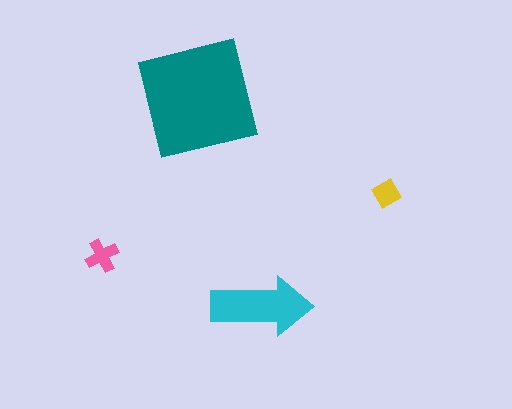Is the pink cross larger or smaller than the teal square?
Smaller.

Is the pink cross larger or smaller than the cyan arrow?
Smaller.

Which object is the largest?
The teal square.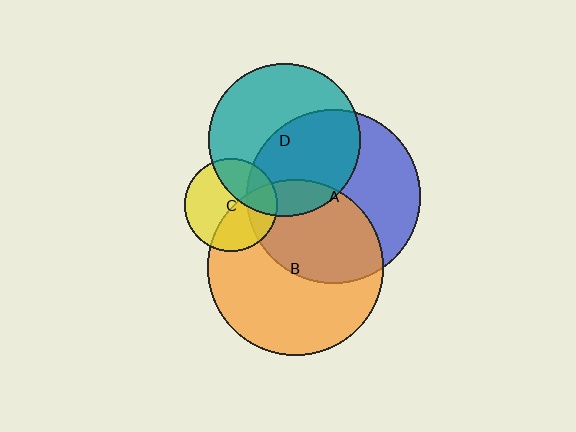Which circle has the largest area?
Circle B (orange).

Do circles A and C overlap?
Yes.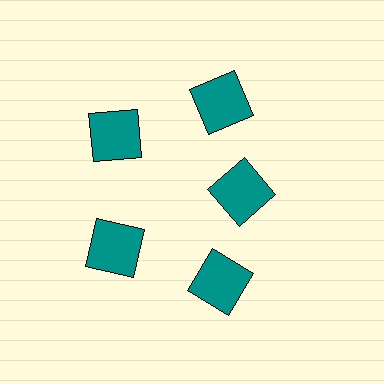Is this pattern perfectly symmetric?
No. The 5 teal squares are arranged in a ring, but one element near the 3 o'clock position is pulled inward toward the center, breaking the 5-fold rotational symmetry.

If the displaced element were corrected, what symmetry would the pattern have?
It would have 5-fold rotational symmetry — the pattern would map onto itself every 72 degrees.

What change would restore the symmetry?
The symmetry would be restored by moving it outward, back onto the ring so that all 5 squares sit at equal angles and equal distance from the center.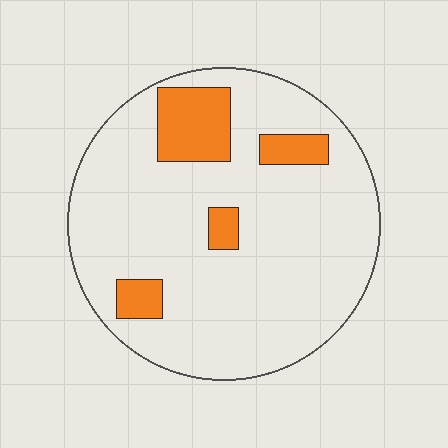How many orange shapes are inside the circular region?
4.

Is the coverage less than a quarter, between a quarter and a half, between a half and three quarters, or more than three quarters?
Less than a quarter.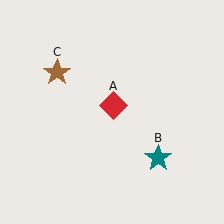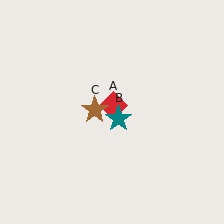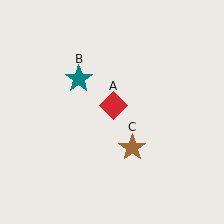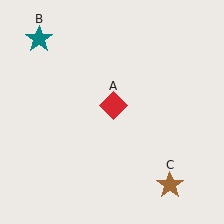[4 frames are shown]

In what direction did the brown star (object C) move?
The brown star (object C) moved down and to the right.